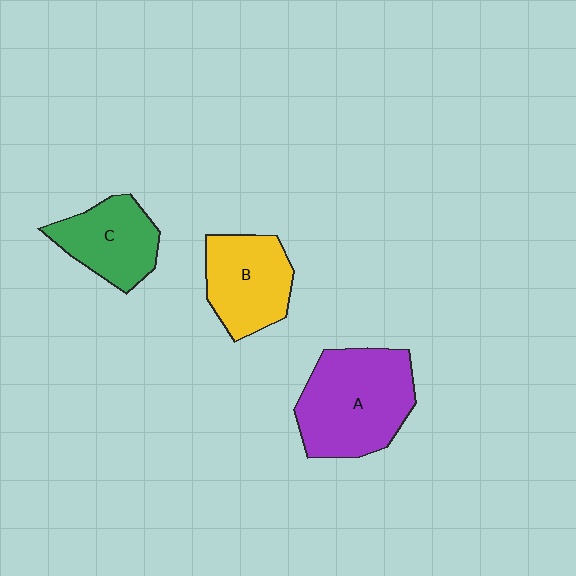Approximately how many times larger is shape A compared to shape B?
Approximately 1.4 times.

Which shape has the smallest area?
Shape C (green).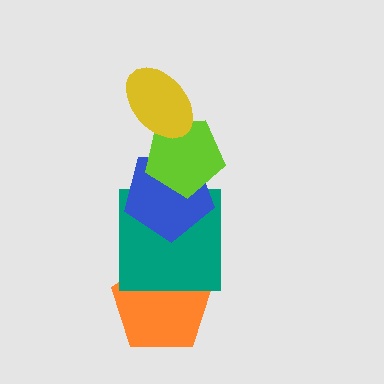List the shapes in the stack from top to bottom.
From top to bottom: the yellow ellipse, the lime pentagon, the blue pentagon, the teal square, the orange pentagon.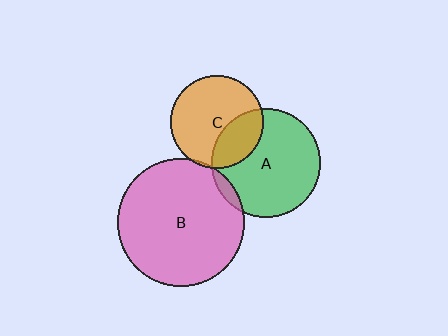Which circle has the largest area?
Circle B (pink).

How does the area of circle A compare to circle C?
Approximately 1.4 times.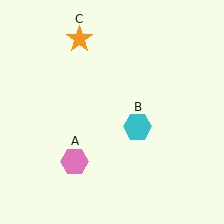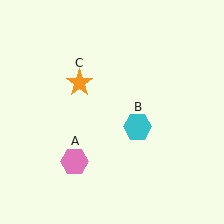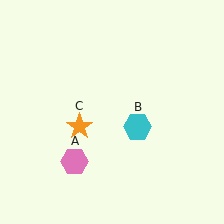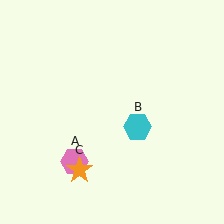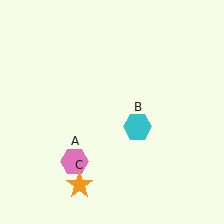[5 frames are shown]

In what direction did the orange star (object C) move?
The orange star (object C) moved down.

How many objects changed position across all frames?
1 object changed position: orange star (object C).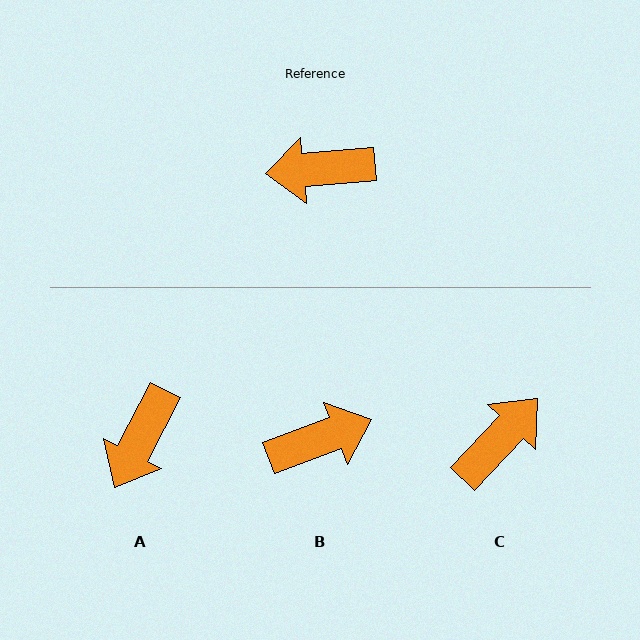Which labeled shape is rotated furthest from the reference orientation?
B, about 165 degrees away.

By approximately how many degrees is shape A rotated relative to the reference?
Approximately 57 degrees counter-clockwise.